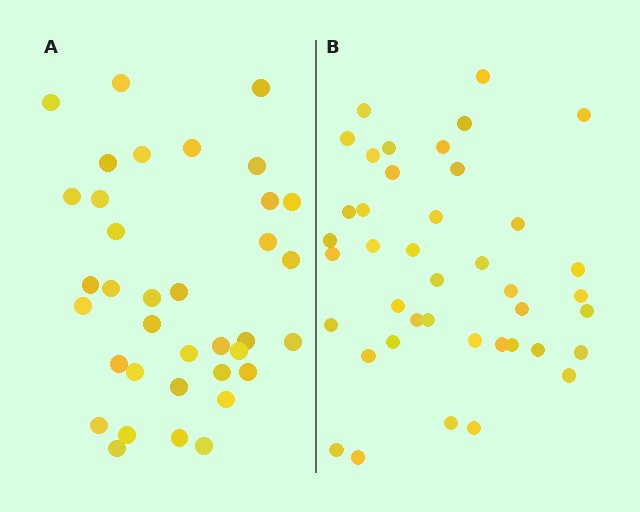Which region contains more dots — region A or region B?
Region B (the right region) has more dots.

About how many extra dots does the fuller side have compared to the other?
Region B has about 5 more dots than region A.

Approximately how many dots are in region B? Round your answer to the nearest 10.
About 40 dots. (The exact count is 41, which rounds to 40.)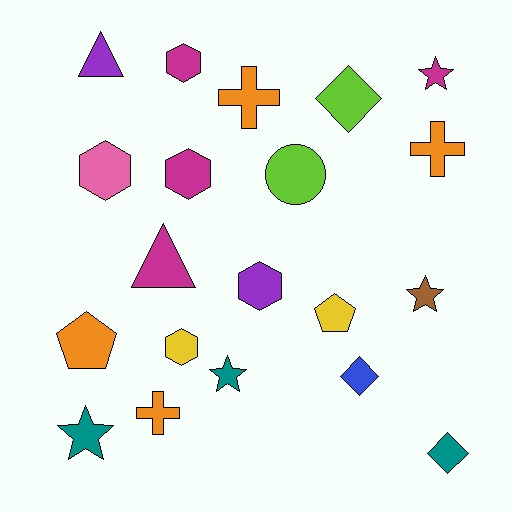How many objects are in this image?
There are 20 objects.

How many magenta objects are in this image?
There are 4 magenta objects.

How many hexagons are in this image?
There are 5 hexagons.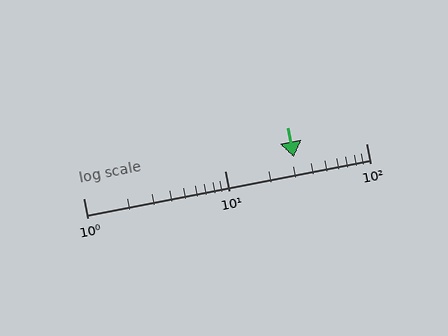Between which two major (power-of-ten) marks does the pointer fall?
The pointer is between 10 and 100.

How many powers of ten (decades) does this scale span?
The scale spans 2 decades, from 1 to 100.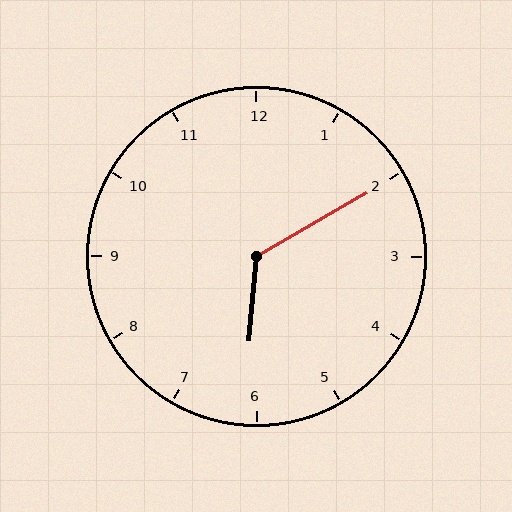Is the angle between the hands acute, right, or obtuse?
It is obtuse.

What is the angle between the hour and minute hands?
Approximately 125 degrees.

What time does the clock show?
6:10.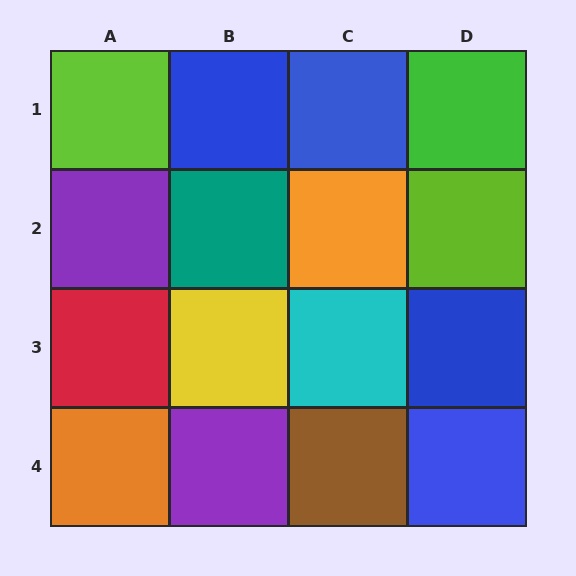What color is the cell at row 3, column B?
Yellow.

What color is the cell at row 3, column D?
Blue.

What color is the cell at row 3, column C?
Cyan.